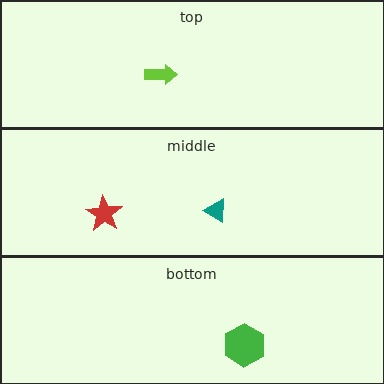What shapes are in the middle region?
The red star, the teal triangle.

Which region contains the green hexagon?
The bottom region.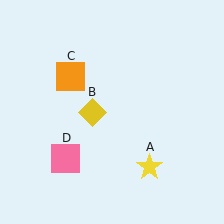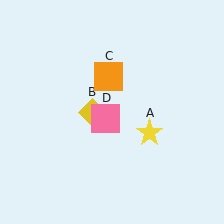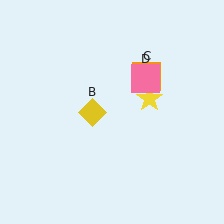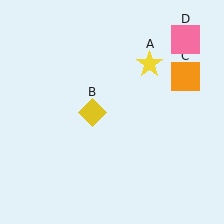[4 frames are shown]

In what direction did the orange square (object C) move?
The orange square (object C) moved right.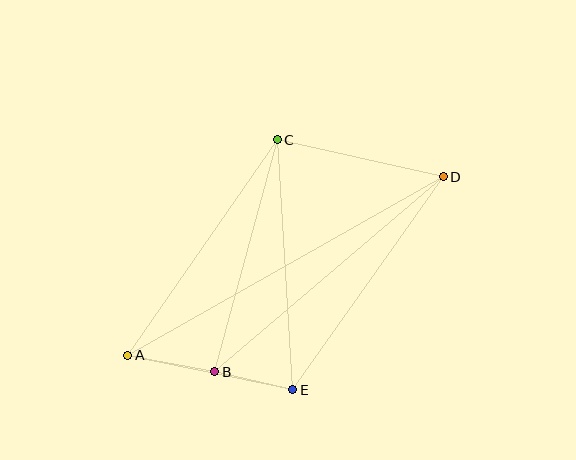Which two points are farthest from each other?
Points A and D are farthest from each other.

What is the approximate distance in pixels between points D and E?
The distance between D and E is approximately 261 pixels.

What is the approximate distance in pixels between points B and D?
The distance between B and D is approximately 301 pixels.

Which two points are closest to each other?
Points B and E are closest to each other.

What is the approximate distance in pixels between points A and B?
The distance between A and B is approximately 89 pixels.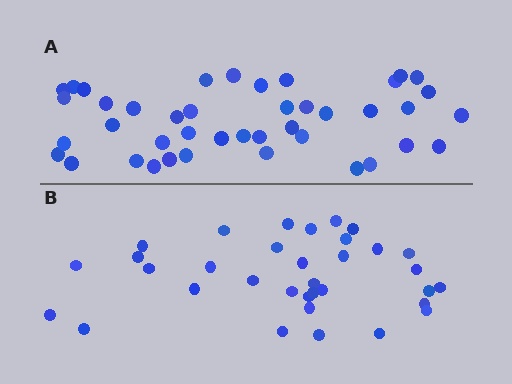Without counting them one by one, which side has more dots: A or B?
Region A (the top region) has more dots.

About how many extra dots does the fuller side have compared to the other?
Region A has roughly 8 or so more dots than region B.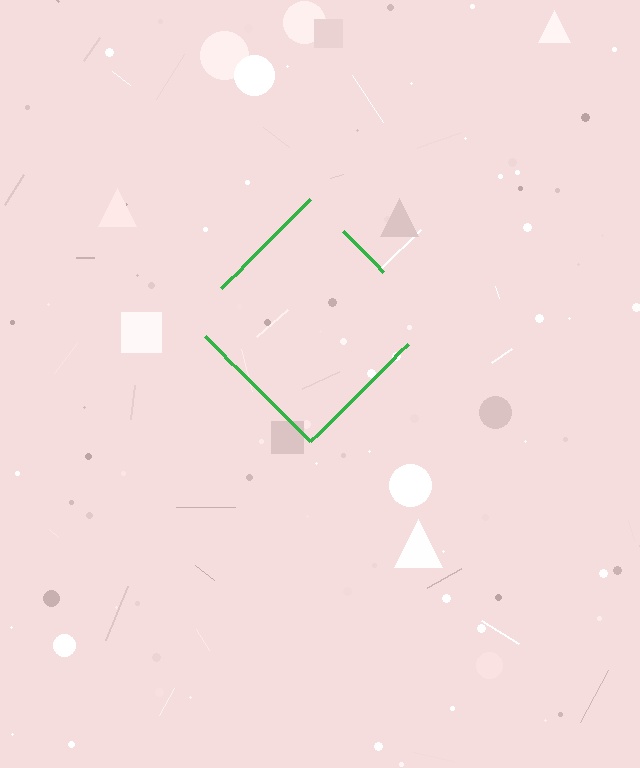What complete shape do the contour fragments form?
The contour fragments form a diamond.